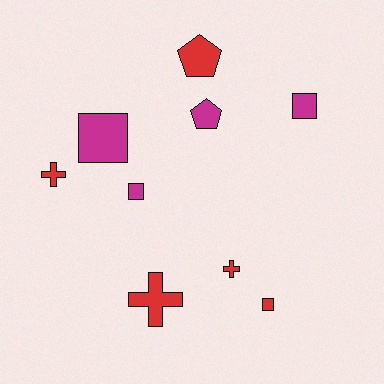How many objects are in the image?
There are 9 objects.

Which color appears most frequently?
Red, with 5 objects.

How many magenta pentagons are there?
There is 1 magenta pentagon.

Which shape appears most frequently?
Square, with 4 objects.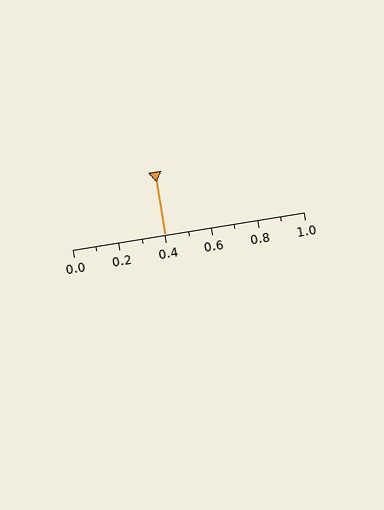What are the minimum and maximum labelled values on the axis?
The axis runs from 0.0 to 1.0.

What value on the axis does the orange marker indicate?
The marker indicates approximately 0.4.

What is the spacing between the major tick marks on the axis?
The major ticks are spaced 0.2 apart.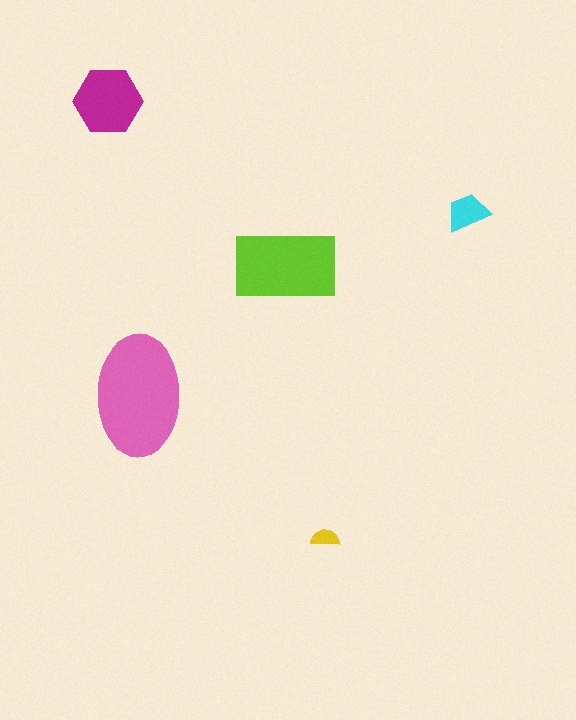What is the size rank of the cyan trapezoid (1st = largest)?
4th.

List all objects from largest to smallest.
The pink ellipse, the lime rectangle, the magenta hexagon, the cyan trapezoid, the yellow semicircle.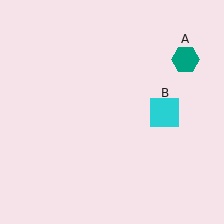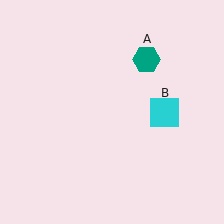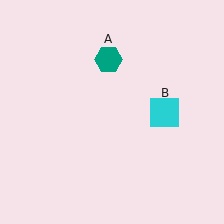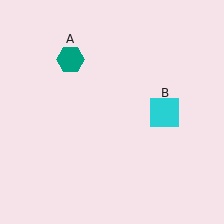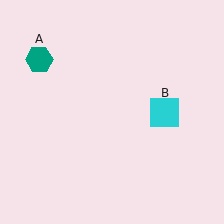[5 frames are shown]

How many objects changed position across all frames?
1 object changed position: teal hexagon (object A).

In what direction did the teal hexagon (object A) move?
The teal hexagon (object A) moved left.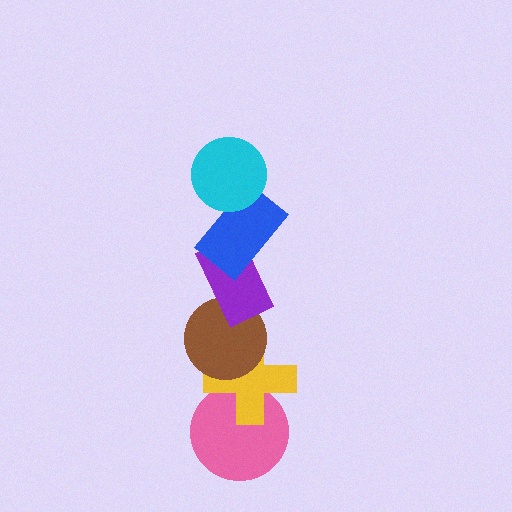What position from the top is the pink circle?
The pink circle is 6th from the top.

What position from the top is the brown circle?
The brown circle is 4th from the top.